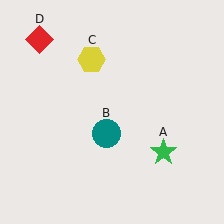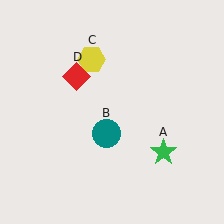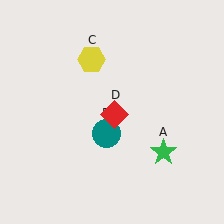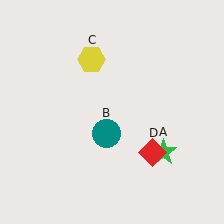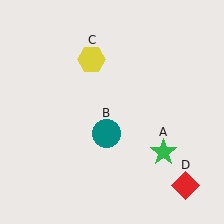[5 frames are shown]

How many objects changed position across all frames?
1 object changed position: red diamond (object D).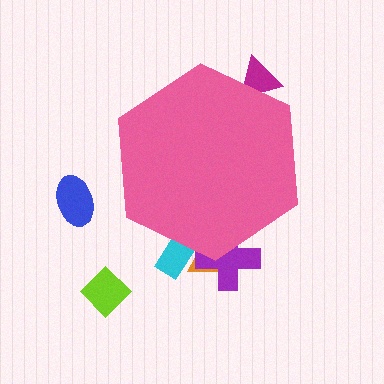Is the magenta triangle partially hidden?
Yes, the magenta triangle is partially hidden behind the pink hexagon.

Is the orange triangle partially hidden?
Yes, the orange triangle is partially hidden behind the pink hexagon.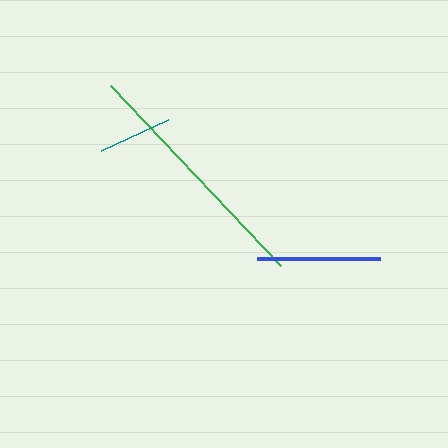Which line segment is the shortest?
The teal line is the shortest at approximately 73 pixels.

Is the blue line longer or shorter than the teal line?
The blue line is longer than the teal line.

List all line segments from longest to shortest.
From longest to shortest: green, blue, teal.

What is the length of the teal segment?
The teal segment is approximately 73 pixels long.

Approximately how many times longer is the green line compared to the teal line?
The green line is approximately 3.4 times the length of the teal line.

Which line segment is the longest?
The green line is the longest at approximately 247 pixels.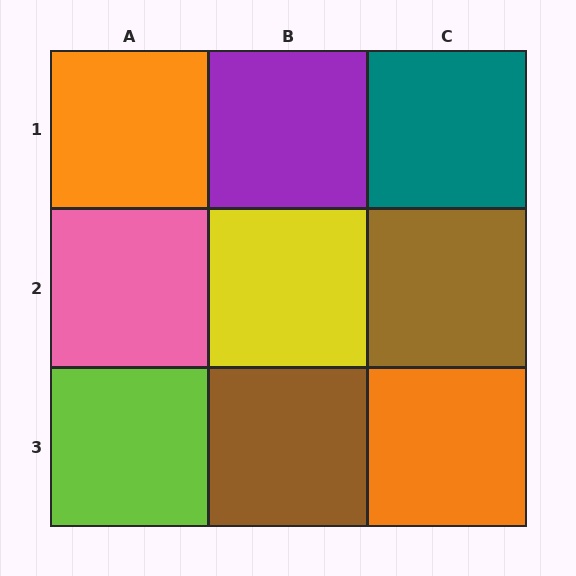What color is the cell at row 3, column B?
Brown.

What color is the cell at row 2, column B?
Yellow.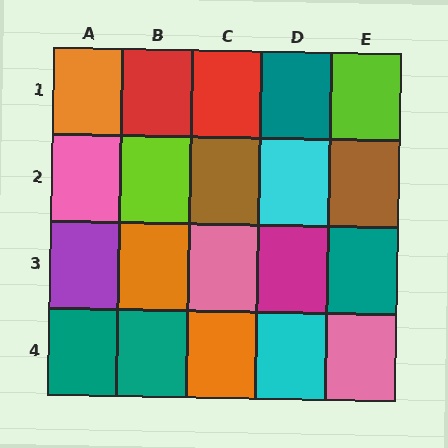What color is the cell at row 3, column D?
Magenta.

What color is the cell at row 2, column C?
Brown.